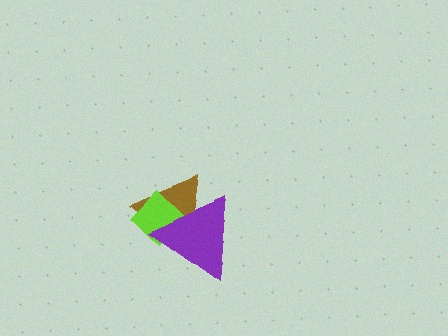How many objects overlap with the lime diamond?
2 objects overlap with the lime diamond.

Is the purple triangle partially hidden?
No, no other shape covers it.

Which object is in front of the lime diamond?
The purple triangle is in front of the lime diamond.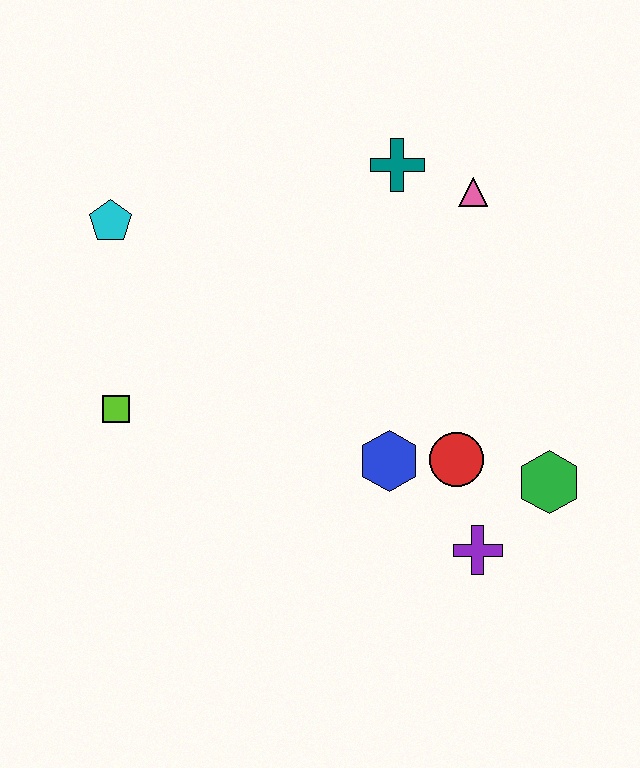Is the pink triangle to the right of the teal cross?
Yes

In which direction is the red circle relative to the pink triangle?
The red circle is below the pink triangle.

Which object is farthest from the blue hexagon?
The cyan pentagon is farthest from the blue hexagon.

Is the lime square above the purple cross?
Yes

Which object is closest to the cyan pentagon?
The lime square is closest to the cyan pentagon.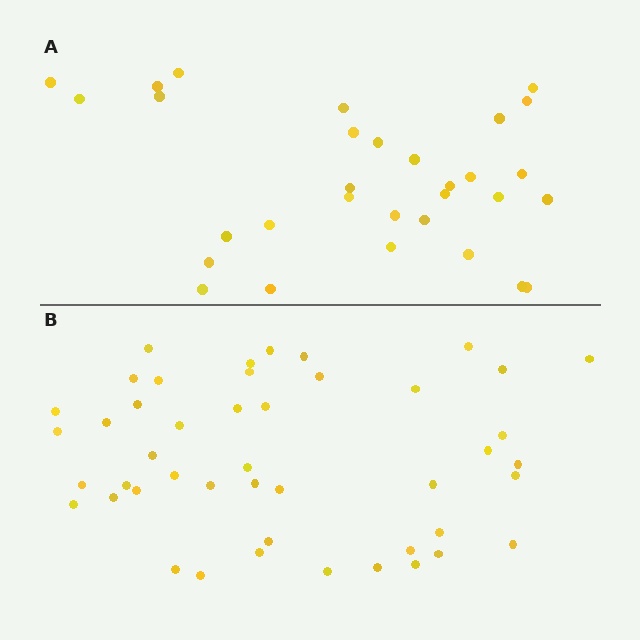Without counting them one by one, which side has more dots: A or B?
Region B (the bottom region) has more dots.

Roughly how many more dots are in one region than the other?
Region B has approximately 15 more dots than region A.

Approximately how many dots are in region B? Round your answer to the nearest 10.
About 50 dots. (The exact count is 46, which rounds to 50.)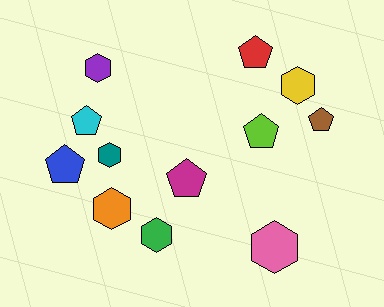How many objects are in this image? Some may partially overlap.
There are 12 objects.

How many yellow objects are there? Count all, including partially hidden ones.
There is 1 yellow object.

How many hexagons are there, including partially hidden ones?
There are 6 hexagons.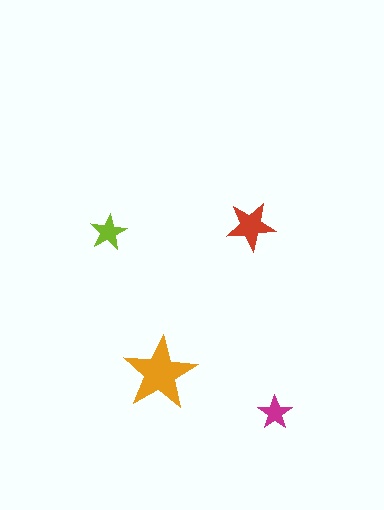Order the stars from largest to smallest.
the orange one, the red one, the lime one, the magenta one.